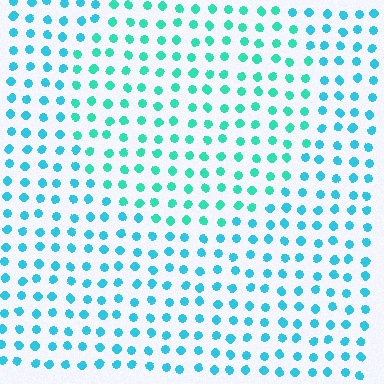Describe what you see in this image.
The image is filled with small cyan elements in a uniform arrangement. A circle-shaped region is visible where the elements are tinted to a slightly different hue, forming a subtle color boundary.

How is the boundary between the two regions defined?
The boundary is defined purely by a slight shift in hue (about 25 degrees). Spacing, size, and orientation are identical on both sides.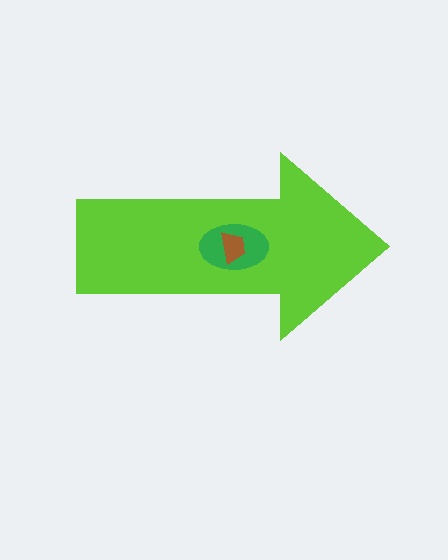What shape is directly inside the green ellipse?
The brown trapezoid.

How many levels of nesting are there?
3.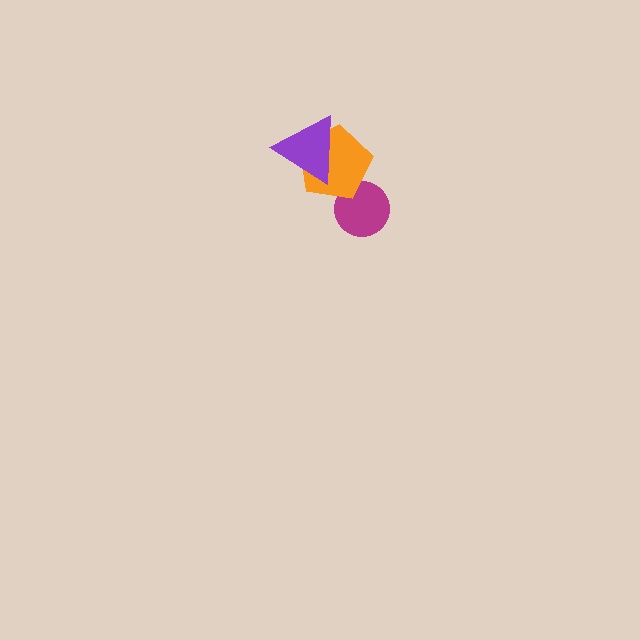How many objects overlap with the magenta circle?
1 object overlaps with the magenta circle.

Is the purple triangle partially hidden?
No, no other shape covers it.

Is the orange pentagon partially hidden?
Yes, it is partially covered by another shape.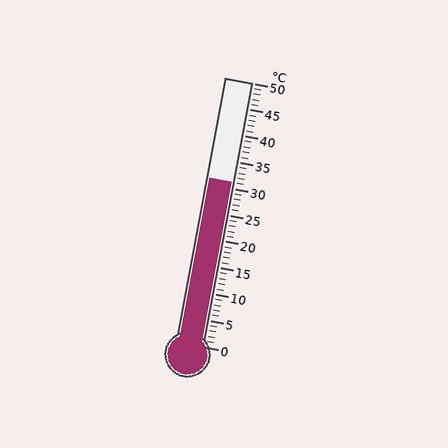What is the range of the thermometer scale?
The thermometer scale ranges from 0°C to 50°C.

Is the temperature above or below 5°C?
The temperature is above 5°C.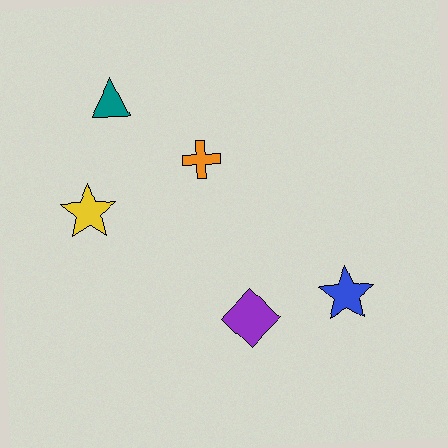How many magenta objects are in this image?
There are no magenta objects.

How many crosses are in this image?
There is 1 cross.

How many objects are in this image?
There are 5 objects.